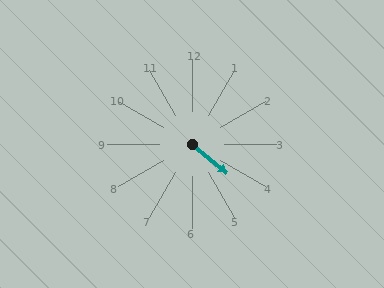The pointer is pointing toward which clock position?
Roughly 4 o'clock.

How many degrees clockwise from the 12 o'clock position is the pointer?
Approximately 130 degrees.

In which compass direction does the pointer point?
Southeast.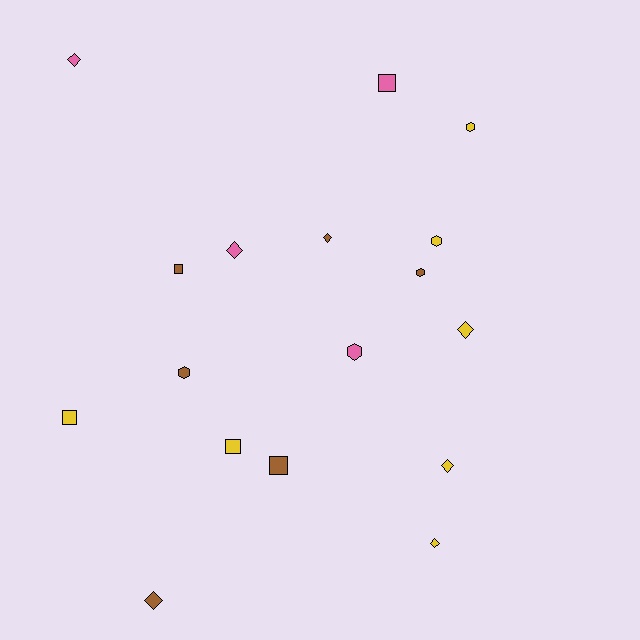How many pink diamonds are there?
There are 2 pink diamonds.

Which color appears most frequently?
Yellow, with 7 objects.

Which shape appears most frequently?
Diamond, with 7 objects.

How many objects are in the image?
There are 17 objects.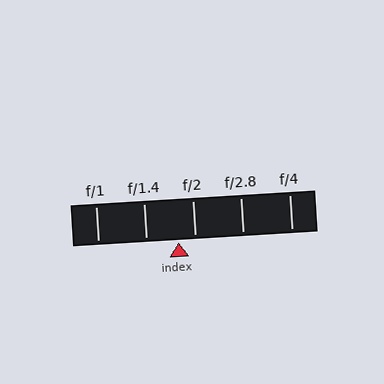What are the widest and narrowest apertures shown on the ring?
The widest aperture shown is f/1 and the narrowest is f/4.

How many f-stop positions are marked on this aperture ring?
There are 5 f-stop positions marked.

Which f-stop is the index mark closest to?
The index mark is closest to f/2.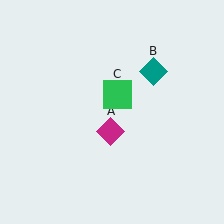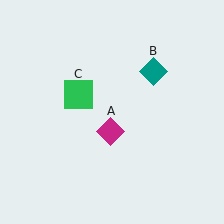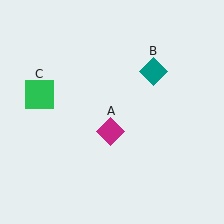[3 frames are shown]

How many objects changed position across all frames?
1 object changed position: green square (object C).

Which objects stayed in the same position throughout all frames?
Magenta diamond (object A) and teal diamond (object B) remained stationary.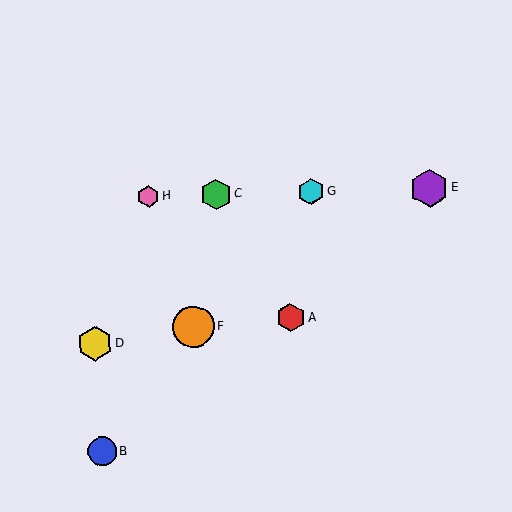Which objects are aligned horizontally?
Objects C, E, G, H are aligned horizontally.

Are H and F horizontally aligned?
No, H is at y≈196 and F is at y≈327.